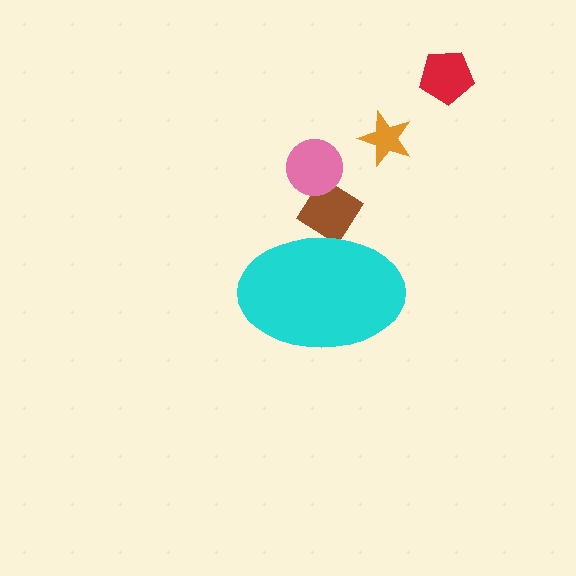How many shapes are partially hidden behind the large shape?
1 shape is partially hidden.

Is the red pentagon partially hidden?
No, the red pentagon is fully visible.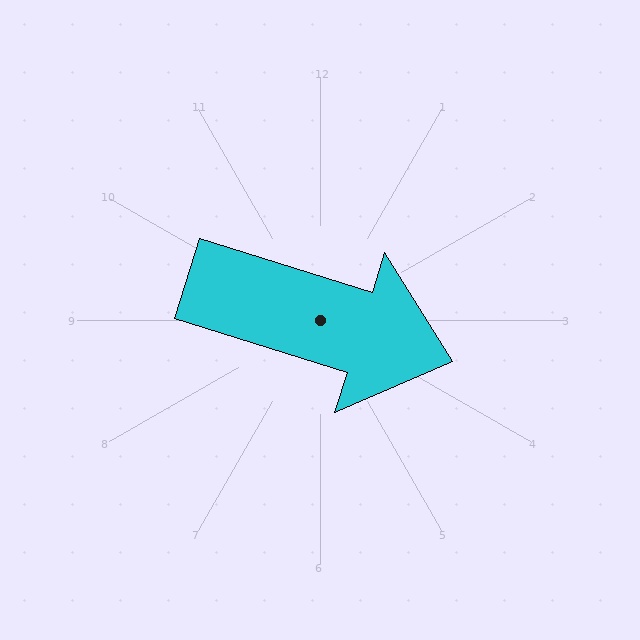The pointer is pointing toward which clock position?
Roughly 4 o'clock.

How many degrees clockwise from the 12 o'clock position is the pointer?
Approximately 107 degrees.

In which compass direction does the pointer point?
East.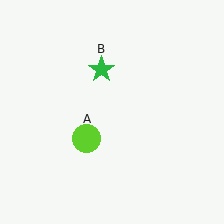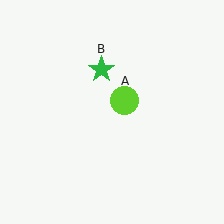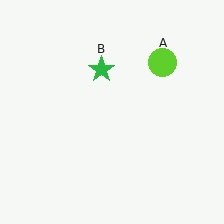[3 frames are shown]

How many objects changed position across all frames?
1 object changed position: lime circle (object A).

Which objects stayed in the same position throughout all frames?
Green star (object B) remained stationary.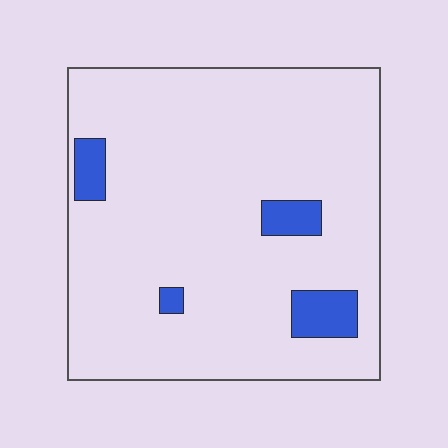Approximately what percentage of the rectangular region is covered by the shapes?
Approximately 10%.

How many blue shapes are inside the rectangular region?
4.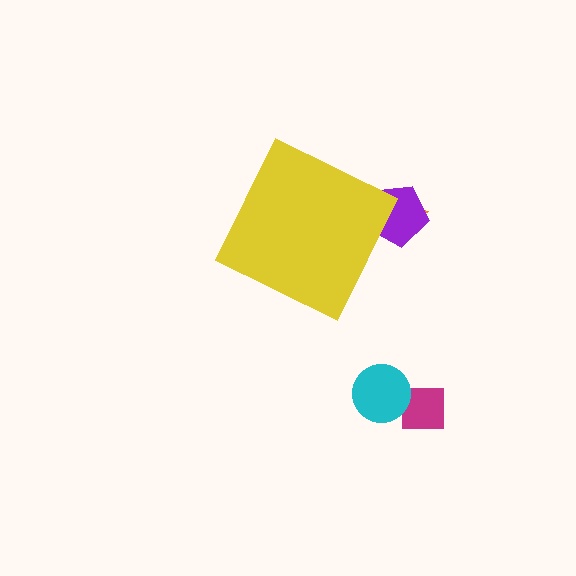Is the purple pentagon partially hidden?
Yes, the purple pentagon is partially hidden behind the yellow diamond.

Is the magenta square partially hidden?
No, the magenta square is fully visible.